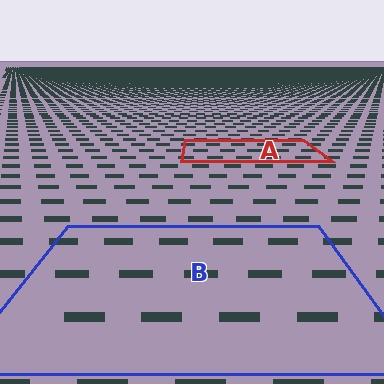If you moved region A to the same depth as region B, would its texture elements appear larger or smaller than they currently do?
They would appear larger. At a closer depth, the same texture elements are projected at a bigger on-screen size.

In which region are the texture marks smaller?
The texture marks are smaller in region A, because it is farther away.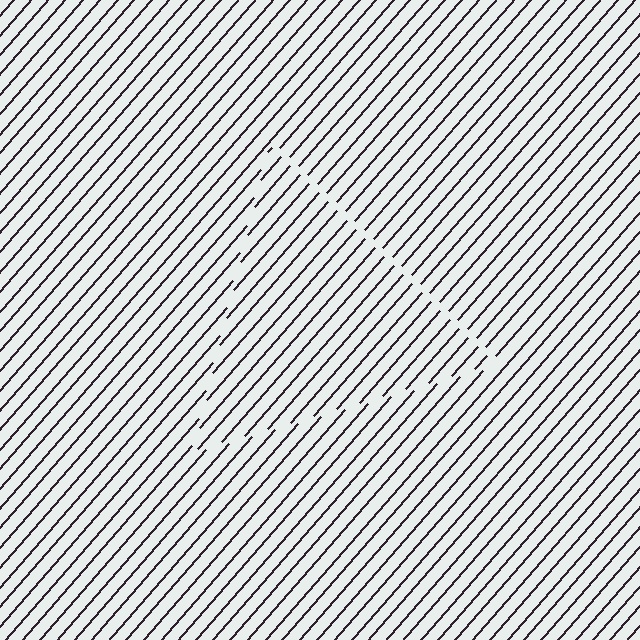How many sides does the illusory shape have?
3 sides — the line-ends trace a triangle.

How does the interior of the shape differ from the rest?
The interior of the shape contains the same grating, shifted by half a period — the contour is defined by the phase discontinuity where line-ends from the inner and outer gratings abut.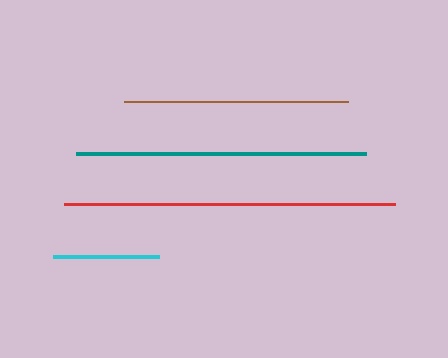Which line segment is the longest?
The red line is the longest at approximately 331 pixels.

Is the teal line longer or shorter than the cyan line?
The teal line is longer than the cyan line.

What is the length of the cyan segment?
The cyan segment is approximately 106 pixels long.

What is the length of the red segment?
The red segment is approximately 331 pixels long.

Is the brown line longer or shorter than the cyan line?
The brown line is longer than the cyan line.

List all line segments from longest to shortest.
From longest to shortest: red, teal, brown, cyan.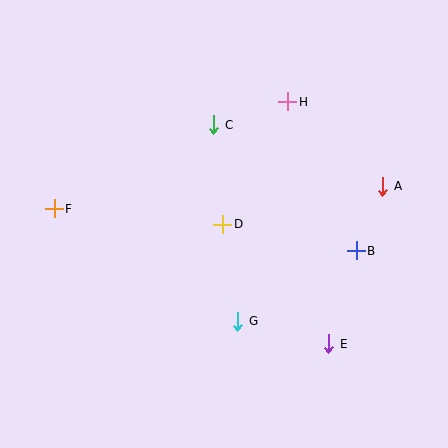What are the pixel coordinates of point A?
Point A is at (383, 186).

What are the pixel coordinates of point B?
Point B is at (356, 251).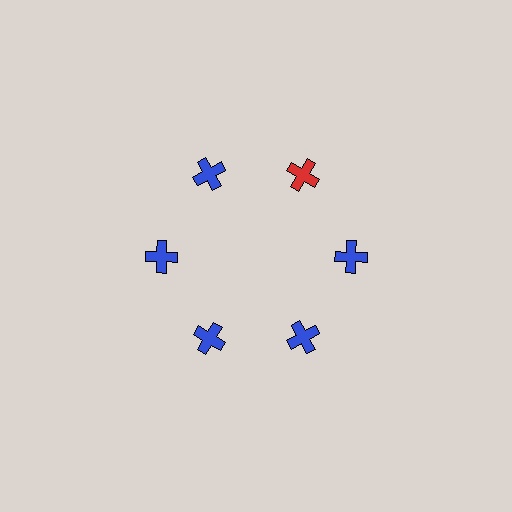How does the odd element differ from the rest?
It has a different color: red instead of blue.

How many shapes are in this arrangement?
There are 6 shapes arranged in a ring pattern.